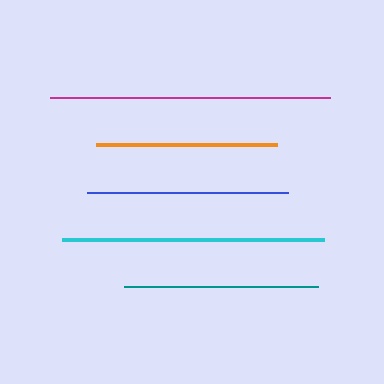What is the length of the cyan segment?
The cyan segment is approximately 262 pixels long.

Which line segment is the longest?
The magenta line is the longest at approximately 280 pixels.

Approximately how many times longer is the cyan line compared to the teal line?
The cyan line is approximately 1.3 times the length of the teal line.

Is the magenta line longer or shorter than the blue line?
The magenta line is longer than the blue line.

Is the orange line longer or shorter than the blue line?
The blue line is longer than the orange line.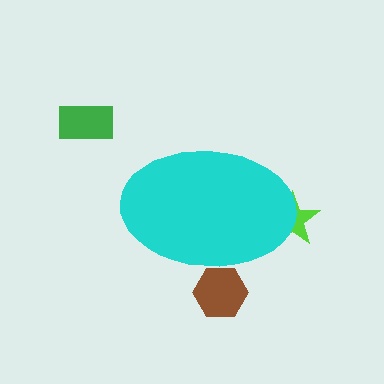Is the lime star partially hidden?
Yes, the lime star is partially hidden behind the cyan ellipse.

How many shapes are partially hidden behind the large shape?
2 shapes are partially hidden.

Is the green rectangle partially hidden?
No, the green rectangle is fully visible.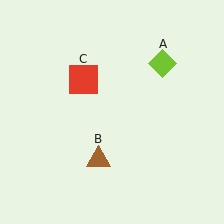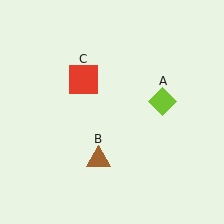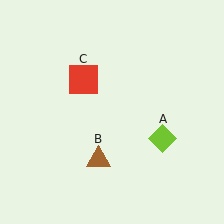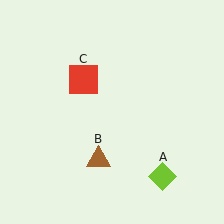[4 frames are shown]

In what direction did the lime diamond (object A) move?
The lime diamond (object A) moved down.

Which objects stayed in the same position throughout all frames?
Brown triangle (object B) and red square (object C) remained stationary.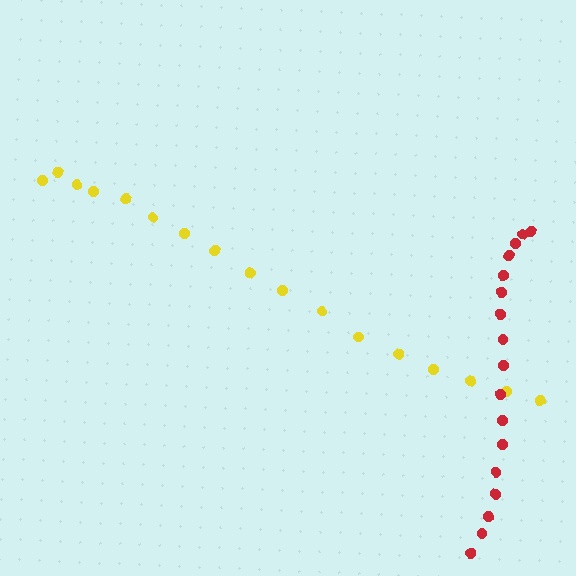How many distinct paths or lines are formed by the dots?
There are 2 distinct paths.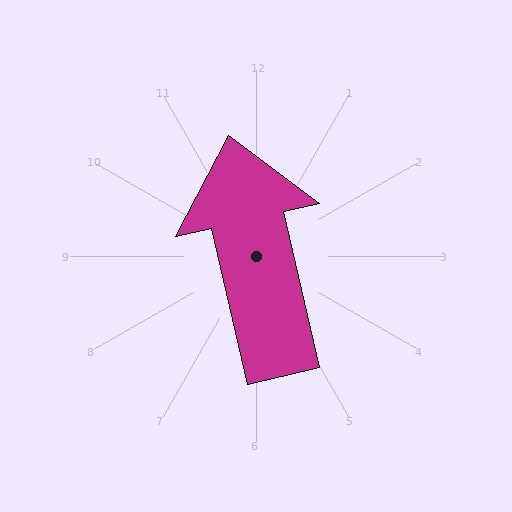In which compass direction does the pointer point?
North.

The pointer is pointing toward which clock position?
Roughly 12 o'clock.